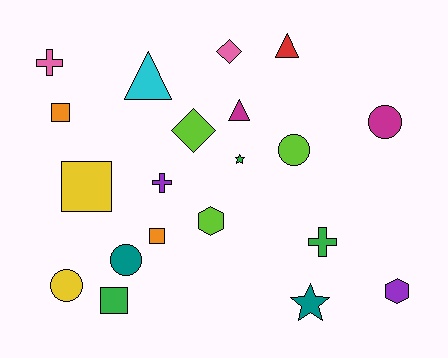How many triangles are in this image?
There are 3 triangles.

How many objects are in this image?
There are 20 objects.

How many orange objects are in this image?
There are 2 orange objects.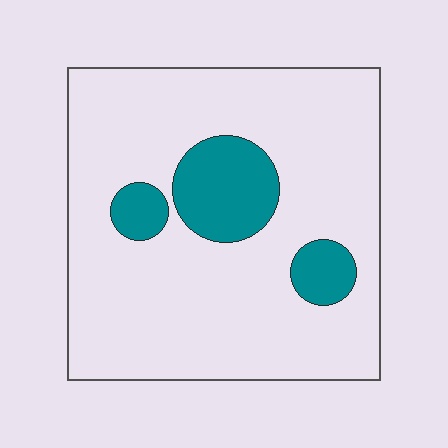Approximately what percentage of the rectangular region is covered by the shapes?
Approximately 15%.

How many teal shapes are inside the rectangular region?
3.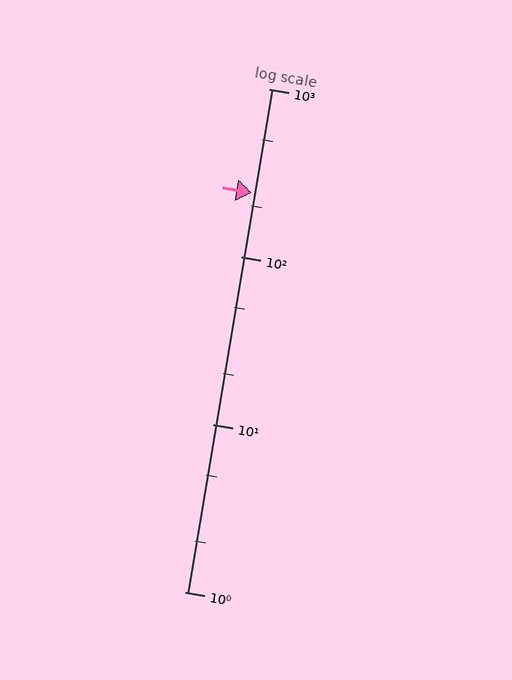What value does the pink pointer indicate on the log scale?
The pointer indicates approximately 240.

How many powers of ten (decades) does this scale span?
The scale spans 3 decades, from 1 to 1000.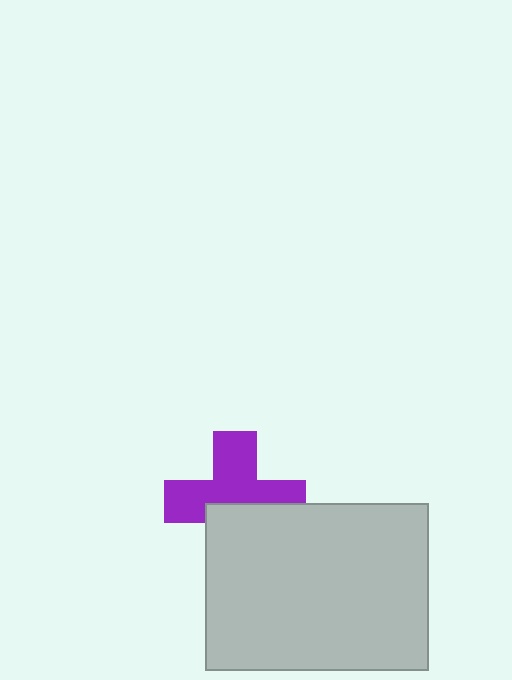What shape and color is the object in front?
The object in front is a light gray rectangle.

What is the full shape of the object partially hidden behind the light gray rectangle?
The partially hidden object is a purple cross.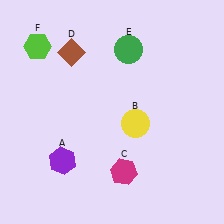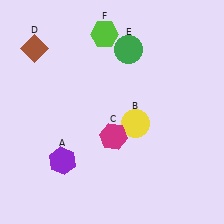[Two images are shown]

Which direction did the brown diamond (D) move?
The brown diamond (D) moved left.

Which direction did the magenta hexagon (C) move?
The magenta hexagon (C) moved up.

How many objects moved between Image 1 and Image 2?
3 objects moved between the two images.